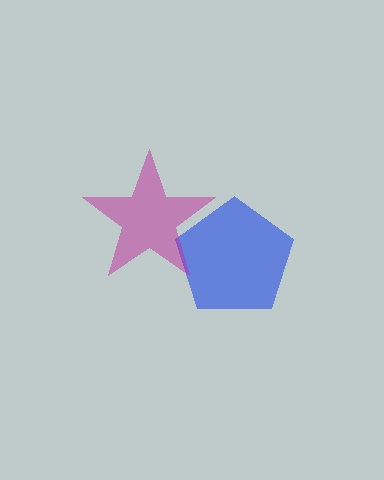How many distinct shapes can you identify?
There are 2 distinct shapes: a blue pentagon, a magenta star.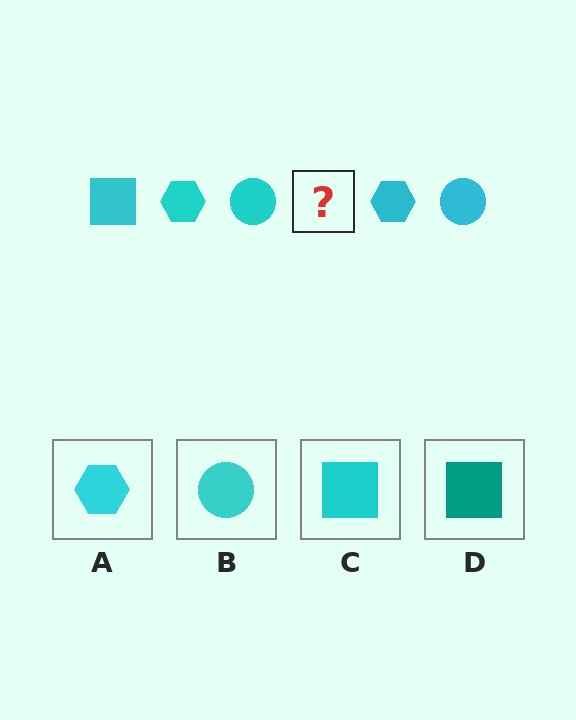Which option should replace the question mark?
Option C.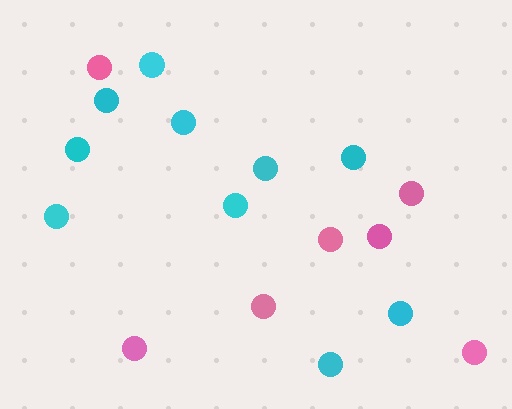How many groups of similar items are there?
There are 2 groups: one group of pink circles (7) and one group of cyan circles (10).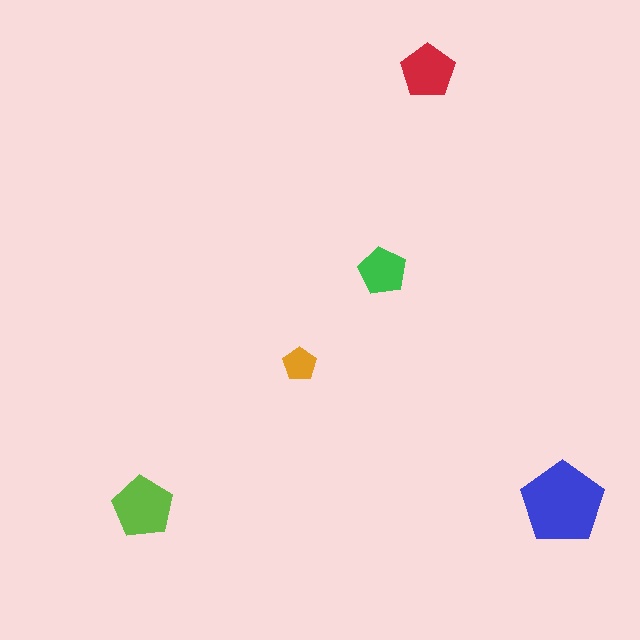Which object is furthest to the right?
The blue pentagon is rightmost.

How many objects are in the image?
There are 5 objects in the image.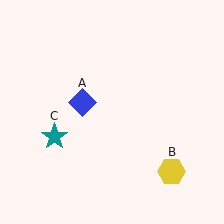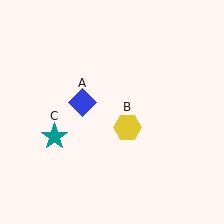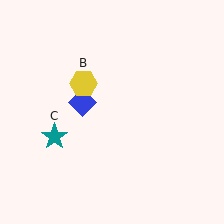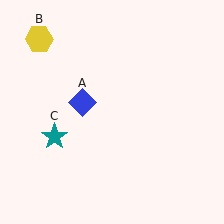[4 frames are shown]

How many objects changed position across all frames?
1 object changed position: yellow hexagon (object B).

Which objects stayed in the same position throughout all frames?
Blue diamond (object A) and teal star (object C) remained stationary.